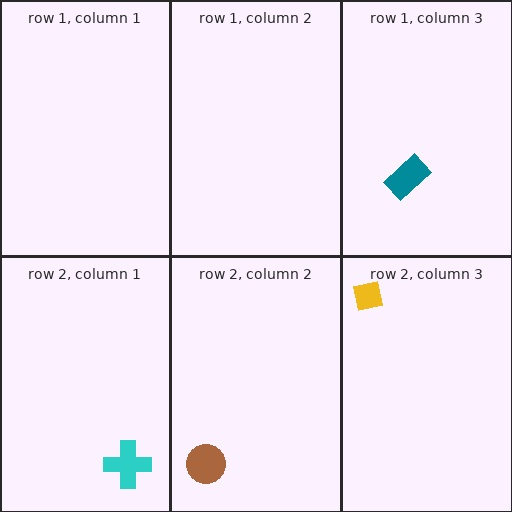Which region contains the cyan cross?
The row 2, column 1 region.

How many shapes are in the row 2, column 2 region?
1.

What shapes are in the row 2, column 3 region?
The yellow square.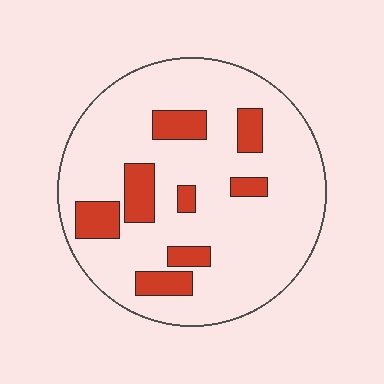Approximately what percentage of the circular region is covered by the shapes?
Approximately 20%.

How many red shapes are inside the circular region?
8.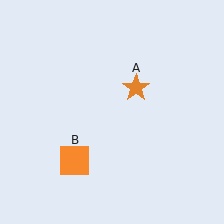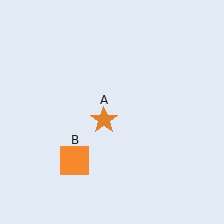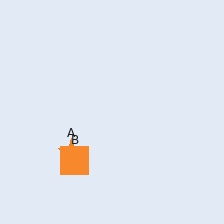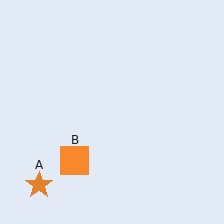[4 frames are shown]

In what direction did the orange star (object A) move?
The orange star (object A) moved down and to the left.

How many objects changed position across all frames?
1 object changed position: orange star (object A).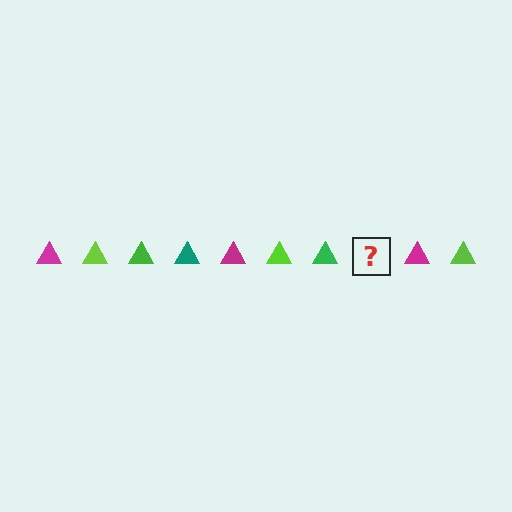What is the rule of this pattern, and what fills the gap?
The rule is that the pattern cycles through magenta, lime, green, teal triangles. The gap should be filled with a teal triangle.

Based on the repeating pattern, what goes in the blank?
The blank should be a teal triangle.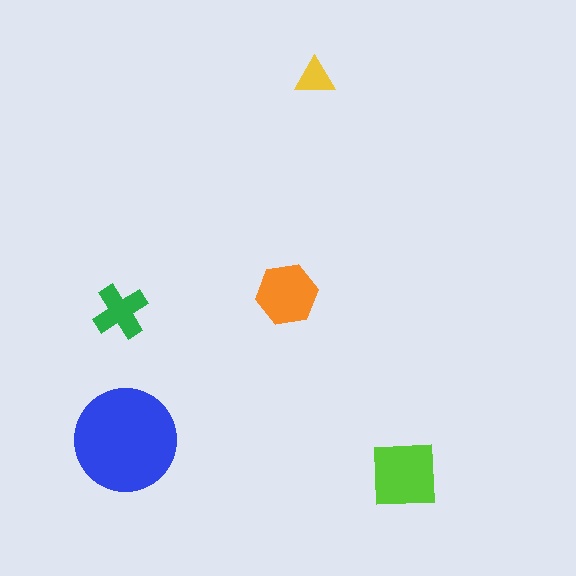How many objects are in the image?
There are 5 objects in the image.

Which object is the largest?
The blue circle.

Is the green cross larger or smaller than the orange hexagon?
Smaller.